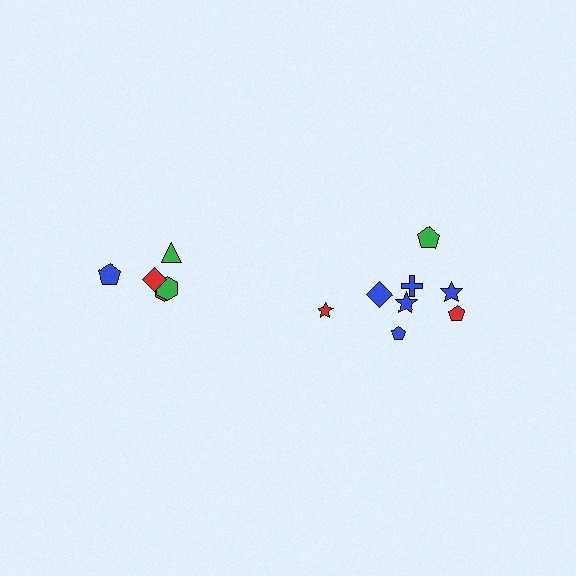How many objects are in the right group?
There are 8 objects.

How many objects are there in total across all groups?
There are 13 objects.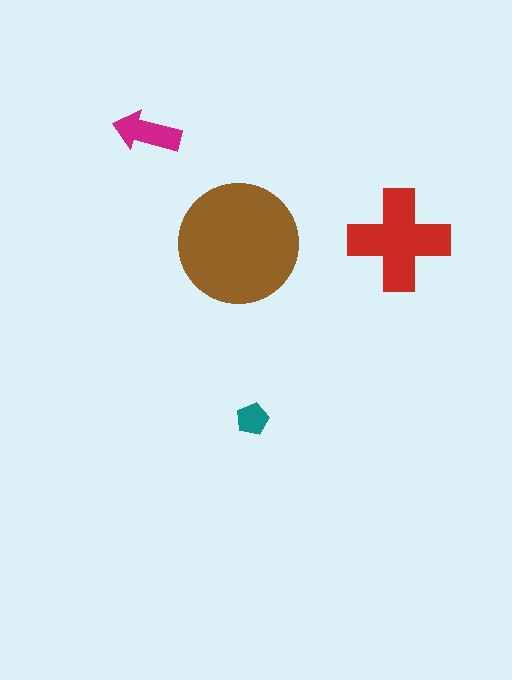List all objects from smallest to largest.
The teal pentagon, the magenta arrow, the red cross, the brown circle.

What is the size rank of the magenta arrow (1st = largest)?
3rd.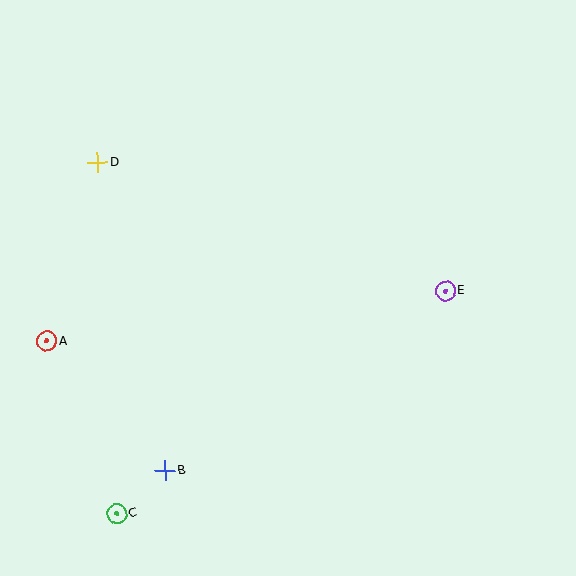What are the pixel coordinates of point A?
Point A is at (47, 341).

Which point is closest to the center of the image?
Point E at (446, 291) is closest to the center.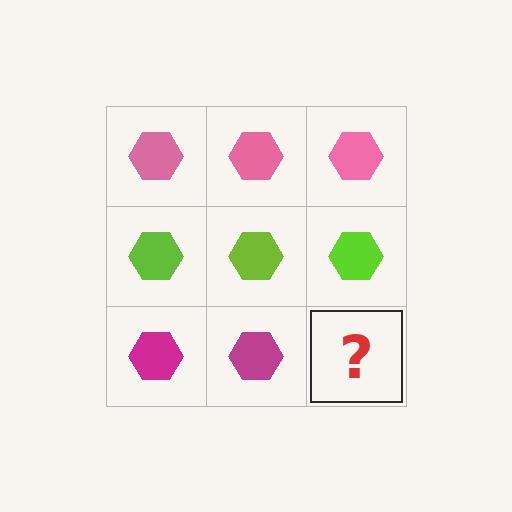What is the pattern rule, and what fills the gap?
The rule is that each row has a consistent color. The gap should be filled with a magenta hexagon.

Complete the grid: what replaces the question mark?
The question mark should be replaced with a magenta hexagon.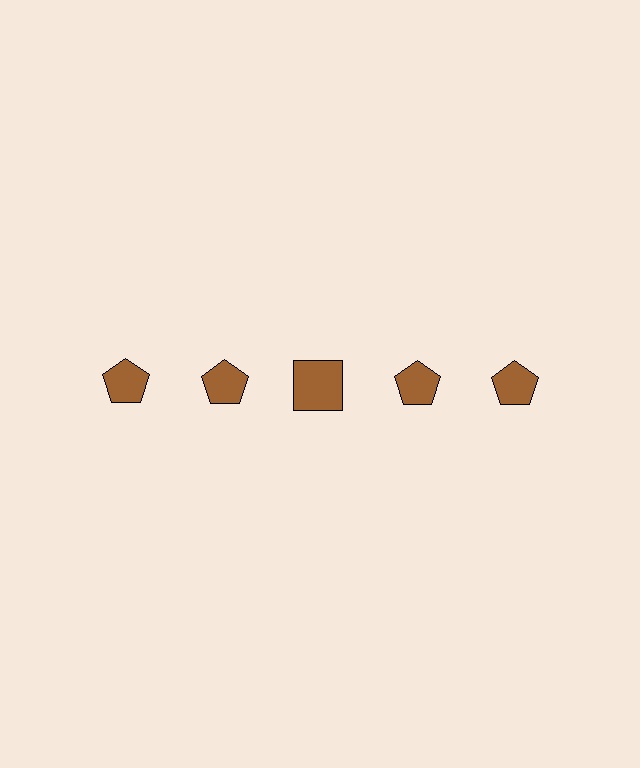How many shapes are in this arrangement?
There are 5 shapes arranged in a grid pattern.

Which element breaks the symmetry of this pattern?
The brown square in the top row, center column breaks the symmetry. All other shapes are brown pentagons.